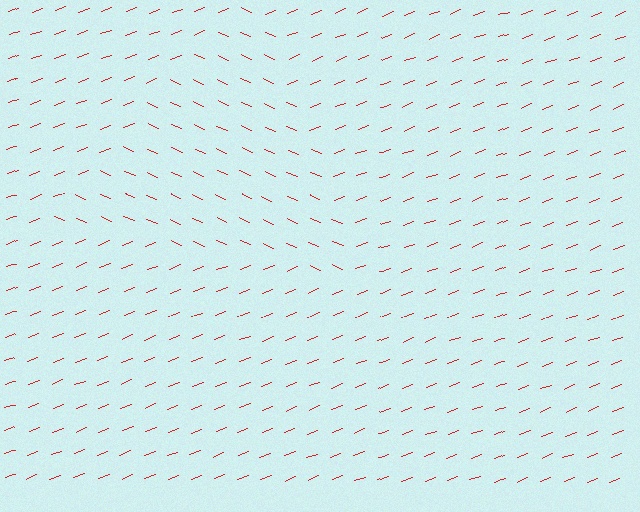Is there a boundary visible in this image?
Yes, there is a texture boundary formed by a change in line orientation.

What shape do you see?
I see a triangle.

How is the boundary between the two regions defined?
The boundary is defined purely by a change in line orientation (approximately 45 degrees difference). All lines are the same color and thickness.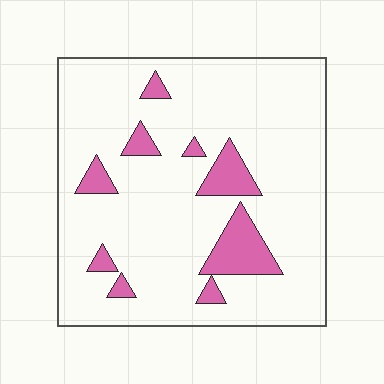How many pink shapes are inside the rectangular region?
9.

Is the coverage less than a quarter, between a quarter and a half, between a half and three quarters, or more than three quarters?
Less than a quarter.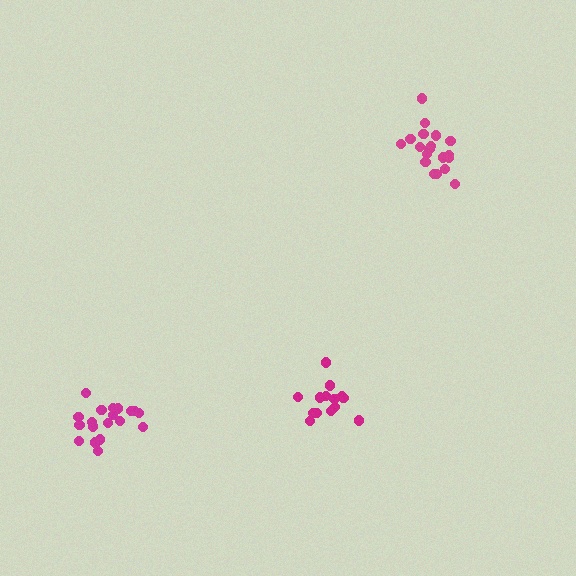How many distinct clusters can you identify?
There are 3 distinct clusters.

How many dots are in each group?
Group 1: 14 dots, Group 2: 20 dots, Group 3: 19 dots (53 total).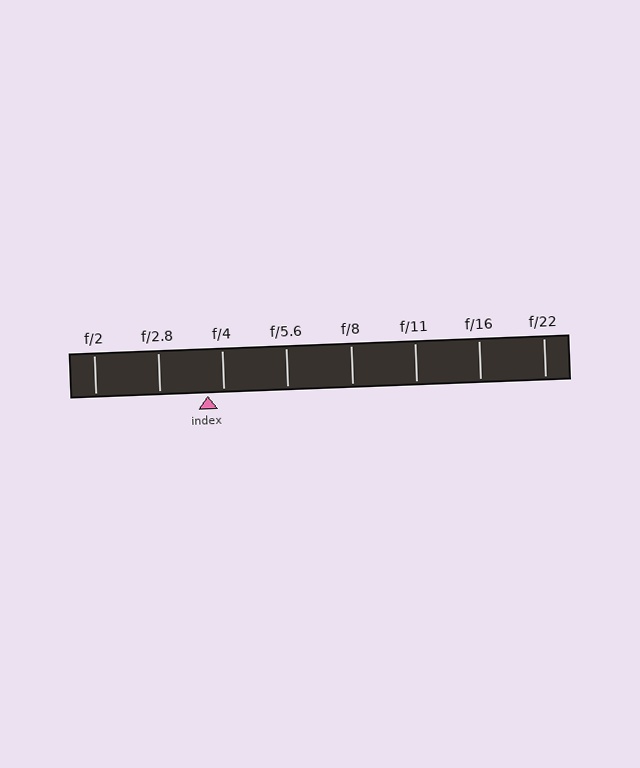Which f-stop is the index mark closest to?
The index mark is closest to f/4.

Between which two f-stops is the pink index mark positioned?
The index mark is between f/2.8 and f/4.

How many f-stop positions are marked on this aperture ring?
There are 8 f-stop positions marked.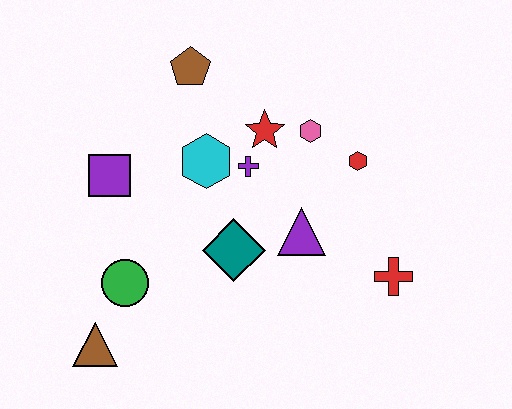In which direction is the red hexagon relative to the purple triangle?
The red hexagon is above the purple triangle.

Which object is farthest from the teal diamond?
The brown pentagon is farthest from the teal diamond.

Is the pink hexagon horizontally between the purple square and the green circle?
No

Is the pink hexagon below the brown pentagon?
Yes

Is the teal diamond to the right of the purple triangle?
No